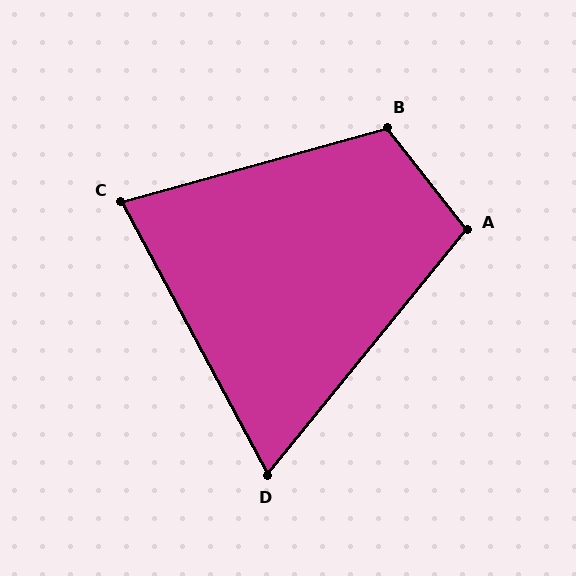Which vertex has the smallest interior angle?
D, at approximately 67 degrees.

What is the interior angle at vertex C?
Approximately 77 degrees (acute).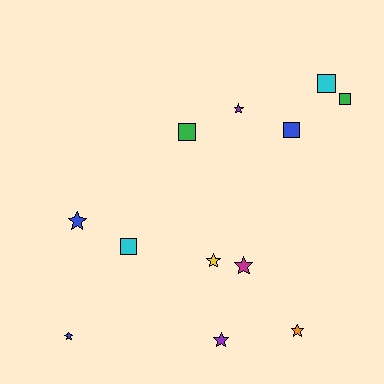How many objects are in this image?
There are 12 objects.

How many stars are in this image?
There are 7 stars.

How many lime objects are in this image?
There are no lime objects.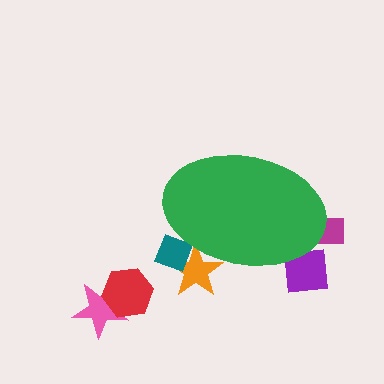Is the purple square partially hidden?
Yes, the purple square is partially hidden behind the green ellipse.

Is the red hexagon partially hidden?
No, the red hexagon is fully visible.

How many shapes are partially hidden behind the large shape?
4 shapes are partially hidden.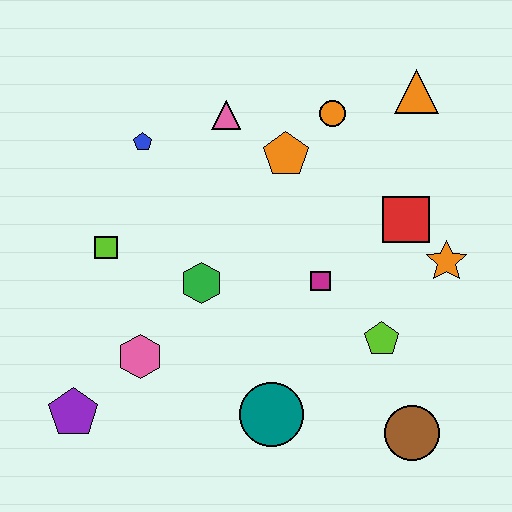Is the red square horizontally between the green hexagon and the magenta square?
No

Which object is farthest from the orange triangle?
The purple pentagon is farthest from the orange triangle.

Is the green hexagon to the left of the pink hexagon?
No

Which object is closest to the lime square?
The green hexagon is closest to the lime square.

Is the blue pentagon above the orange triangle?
No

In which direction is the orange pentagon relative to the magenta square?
The orange pentagon is above the magenta square.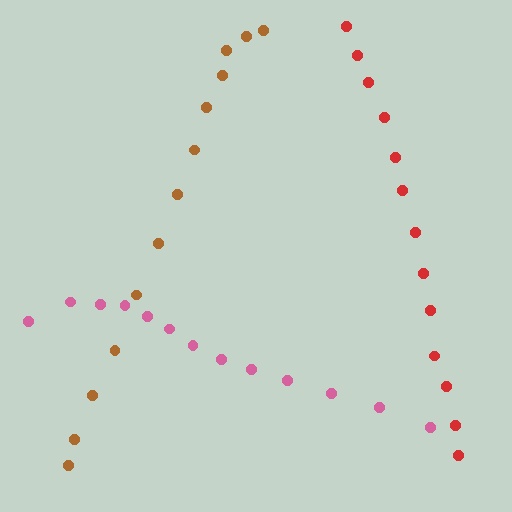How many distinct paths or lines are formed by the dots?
There are 3 distinct paths.